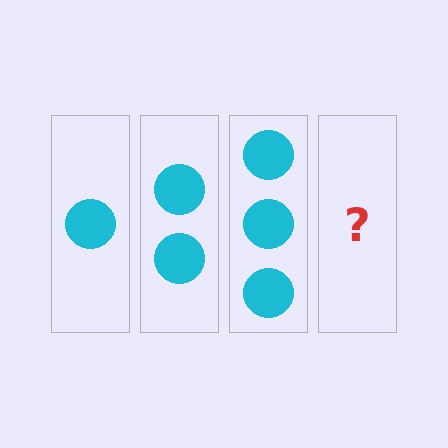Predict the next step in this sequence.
The next step is 4 circles.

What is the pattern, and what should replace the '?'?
The pattern is that each step adds one more circle. The '?' should be 4 circles.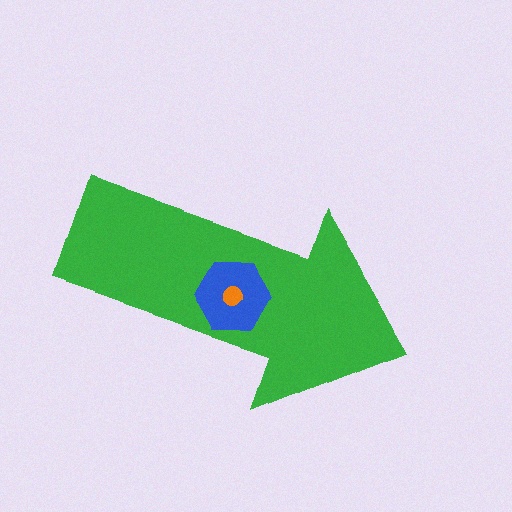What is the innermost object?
The orange circle.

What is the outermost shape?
The green arrow.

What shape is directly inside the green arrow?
The blue hexagon.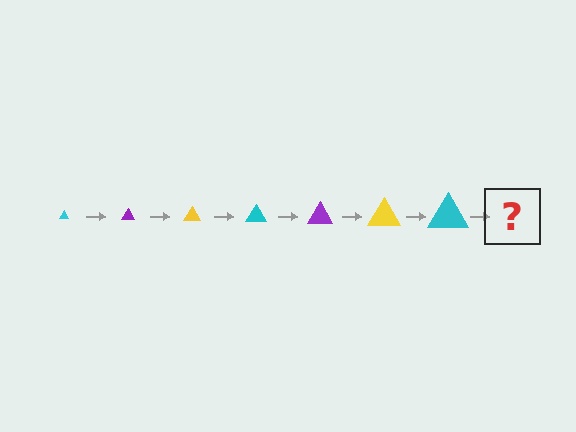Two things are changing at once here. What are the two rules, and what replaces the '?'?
The two rules are that the triangle grows larger each step and the color cycles through cyan, purple, and yellow. The '?' should be a purple triangle, larger than the previous one.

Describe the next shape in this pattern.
It should be a purple triangle, larger than the previous one.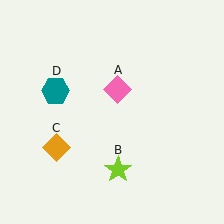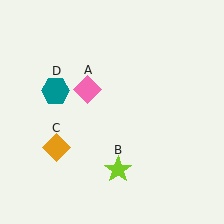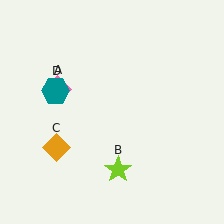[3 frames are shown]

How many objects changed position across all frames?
1 object changed position: pink diamond (object A).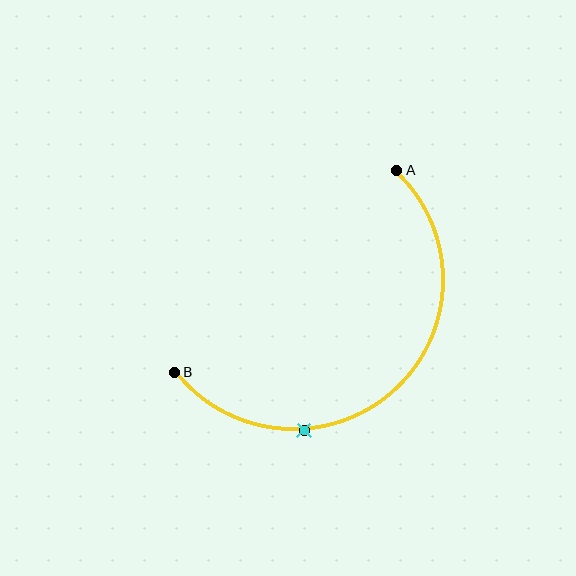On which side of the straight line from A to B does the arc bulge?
The arc bulges below and to the right of the straight line connecting A and B.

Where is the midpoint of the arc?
The arc midpoint is the point on the curve farthest from the straight line joining A and B. It sits below and to the right of that line.